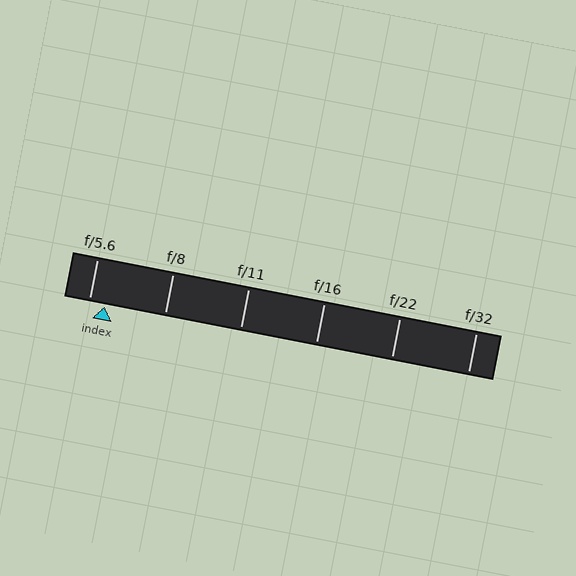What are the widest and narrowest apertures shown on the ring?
The widest aperture shown is f/5.6 and the narrowest is f/32.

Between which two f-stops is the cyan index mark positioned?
The index mark is between f/5.6 and f/8.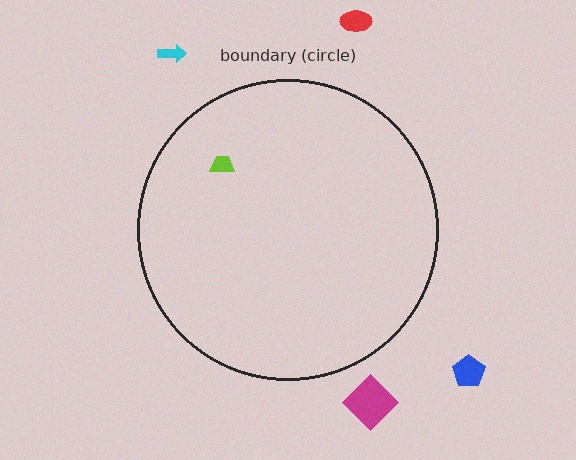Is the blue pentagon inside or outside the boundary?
Outside.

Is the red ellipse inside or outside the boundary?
Outside.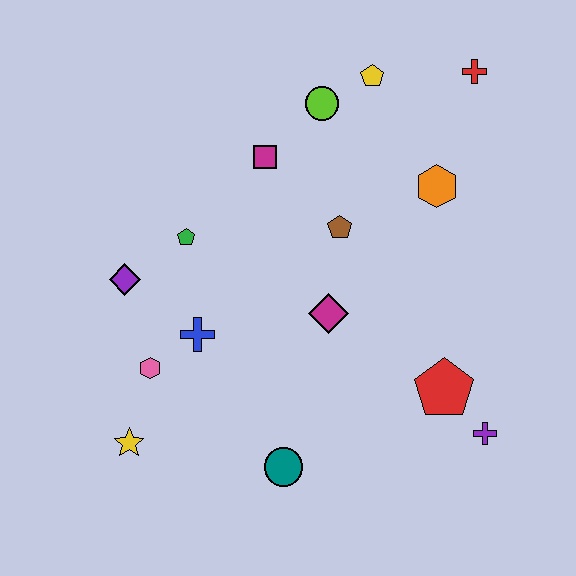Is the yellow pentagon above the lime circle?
Yes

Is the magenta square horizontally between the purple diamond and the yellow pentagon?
Yes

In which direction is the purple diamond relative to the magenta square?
The purple diamond is to the left of the magenta square.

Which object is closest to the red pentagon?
The purple cross is closest to the red pentagon.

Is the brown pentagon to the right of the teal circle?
Yes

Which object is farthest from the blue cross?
The red cross is farthest from the blue cross.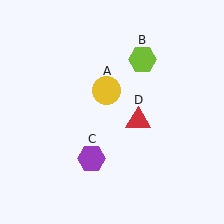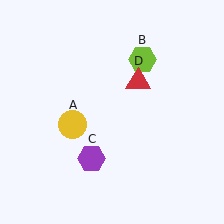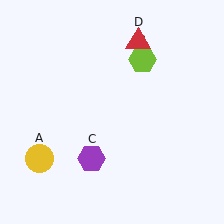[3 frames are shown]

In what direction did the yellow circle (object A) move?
The yellow circle (object A) moved down and to the left.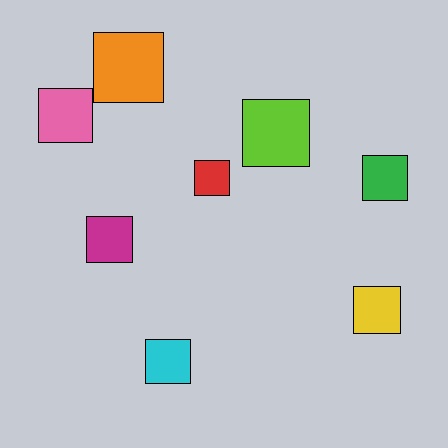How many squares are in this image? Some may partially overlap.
There are 8 squares.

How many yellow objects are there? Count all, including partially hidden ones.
There is 1 yellow object.